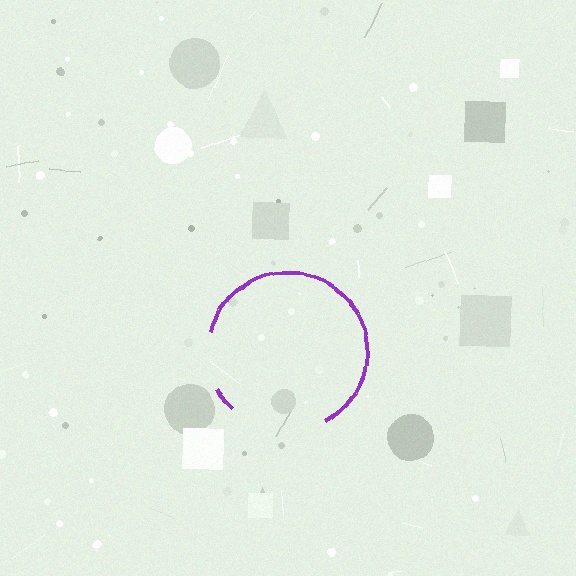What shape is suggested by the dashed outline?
The dashed outline suggests a circle.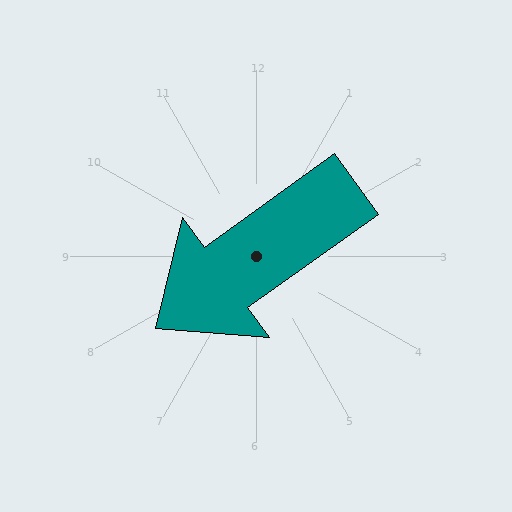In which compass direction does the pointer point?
Southwest.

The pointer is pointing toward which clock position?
Roughly 8 o'clock.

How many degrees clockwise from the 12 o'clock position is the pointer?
Approximately 234 degrees.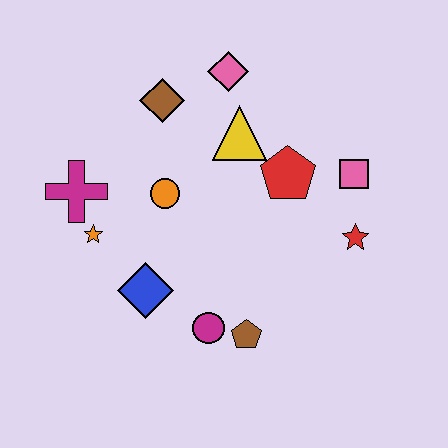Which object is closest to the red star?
The pink square is closest to the red star.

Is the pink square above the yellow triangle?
No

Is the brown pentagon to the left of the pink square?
Yes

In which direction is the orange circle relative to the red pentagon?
The orange circle is to the left of the red pentagon.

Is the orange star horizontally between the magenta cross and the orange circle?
Yes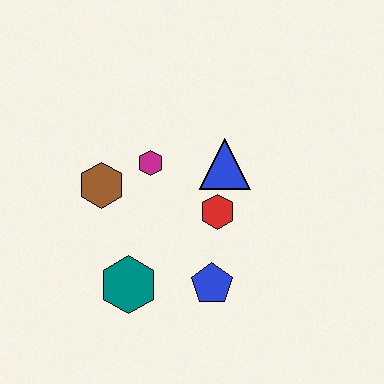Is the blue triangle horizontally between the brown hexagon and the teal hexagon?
No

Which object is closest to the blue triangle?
The red hexagon is closest to the blue triangle.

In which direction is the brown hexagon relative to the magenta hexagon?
The brown hexagon is to the left of the magenta hexagon.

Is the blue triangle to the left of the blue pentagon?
No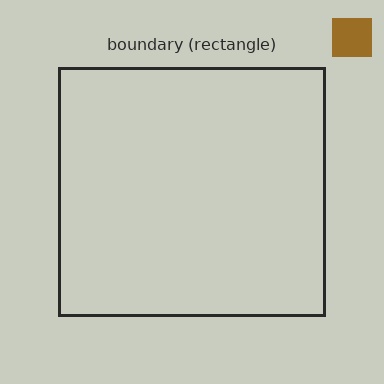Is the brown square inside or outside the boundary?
Outside.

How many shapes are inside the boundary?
0 inside, 1 outside.